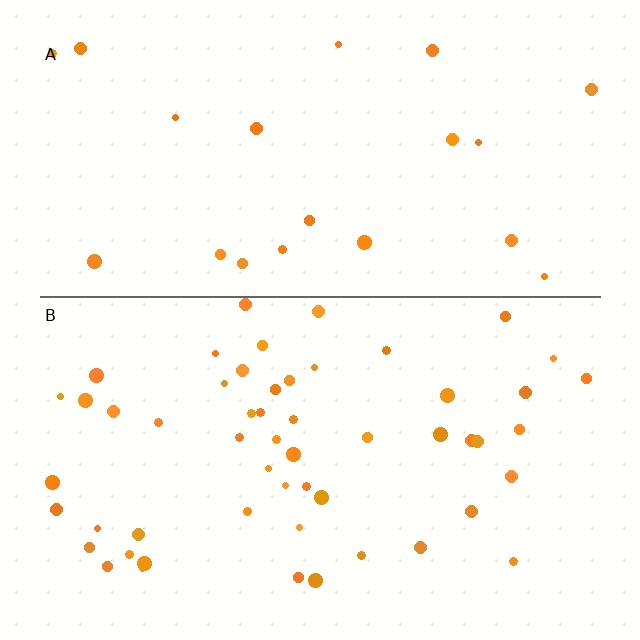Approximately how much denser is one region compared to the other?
Approximately 2.7× — region B over region A.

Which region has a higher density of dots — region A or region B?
B (the bottom).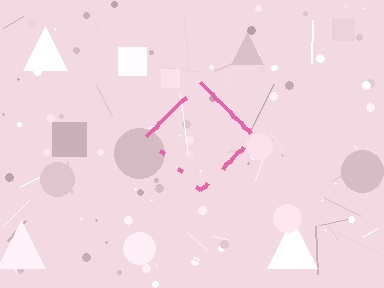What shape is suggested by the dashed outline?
The dashed outline suggests a diamond.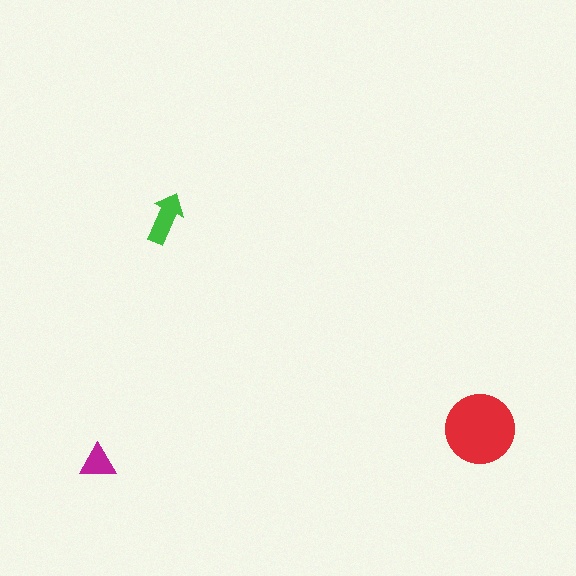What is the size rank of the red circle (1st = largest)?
1st.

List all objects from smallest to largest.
The magenta triangle, the green arrow, the red circle.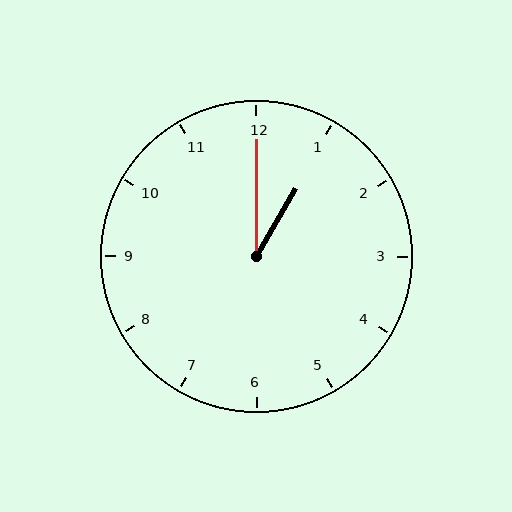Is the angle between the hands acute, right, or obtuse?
It is acute.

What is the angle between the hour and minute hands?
Approximately 30 degrees.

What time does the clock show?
1:00.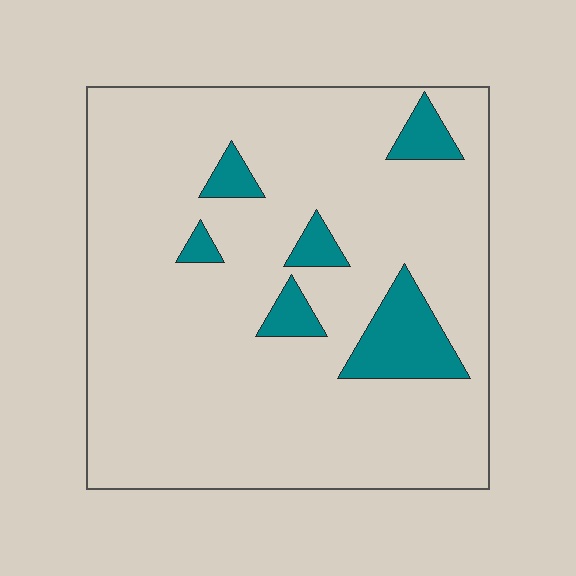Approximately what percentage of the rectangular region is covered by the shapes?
Approximately 10%.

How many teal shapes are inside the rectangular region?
6.